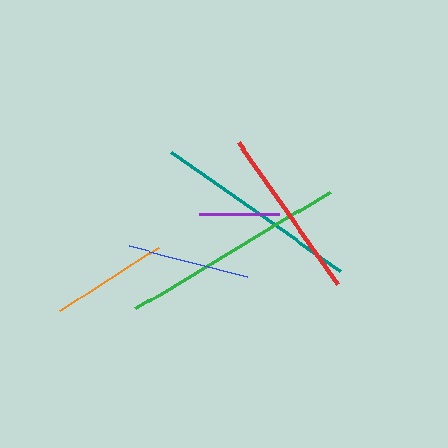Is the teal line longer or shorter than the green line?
The green line is longer than the teal line.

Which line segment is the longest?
The green line is the longest at approximately 227 pixels.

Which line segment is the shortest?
The purple line is the shortest at approximately 80 pixels.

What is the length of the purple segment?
The purple segment is approximately 80 pixels long.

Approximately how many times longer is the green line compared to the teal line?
The green line is approximately 1.1 times the length of the teal line.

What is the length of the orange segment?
The orange segment is approximately 117 pixels long.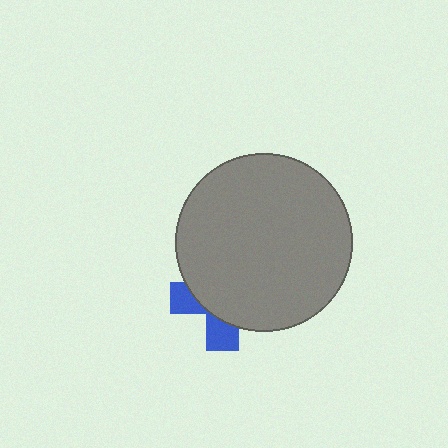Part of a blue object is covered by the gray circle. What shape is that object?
It is a cross.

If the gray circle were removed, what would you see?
You would see the complete blue cross.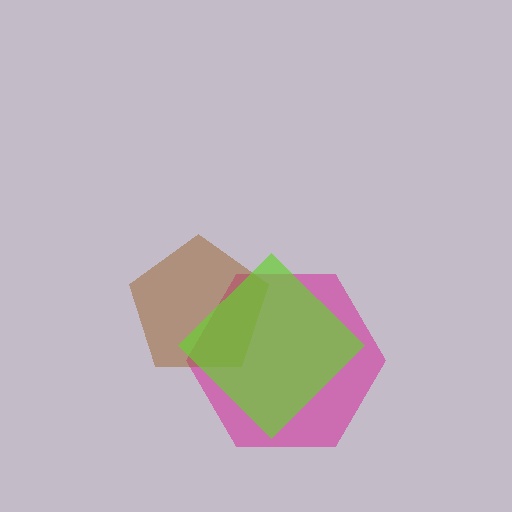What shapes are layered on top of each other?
The layered shapes are: a magenta hexagon, a brown pentagon, a lime diamond.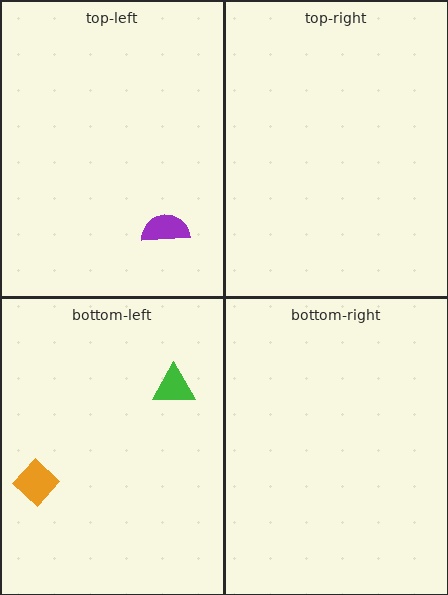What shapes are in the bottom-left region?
The green triangle, the orange diamond.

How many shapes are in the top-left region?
1.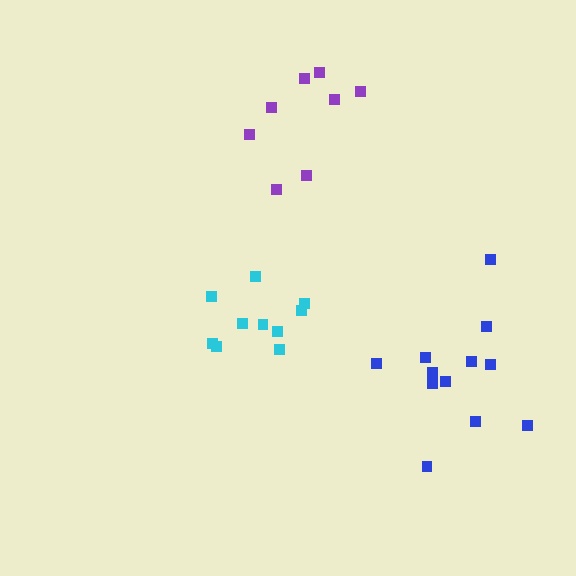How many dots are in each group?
Group 1: 10 dots, Group 2: 12 dots, Group 3: 8 dots (30 total).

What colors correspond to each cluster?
The clusters are colored: cyan, blue, purple.